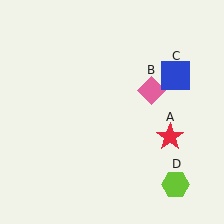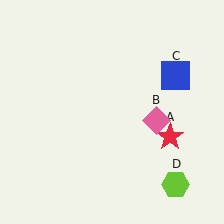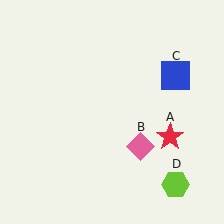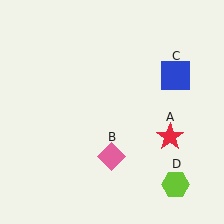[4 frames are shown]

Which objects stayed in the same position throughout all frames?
Red star (object A) and blue square (object C) and lime hexagon (object D) remained stationary.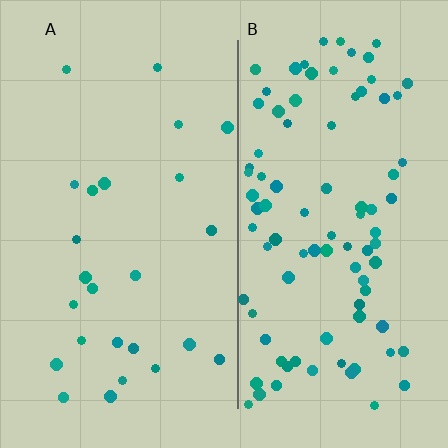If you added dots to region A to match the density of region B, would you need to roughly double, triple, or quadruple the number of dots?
Approximately quadruple.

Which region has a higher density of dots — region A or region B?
B (the right).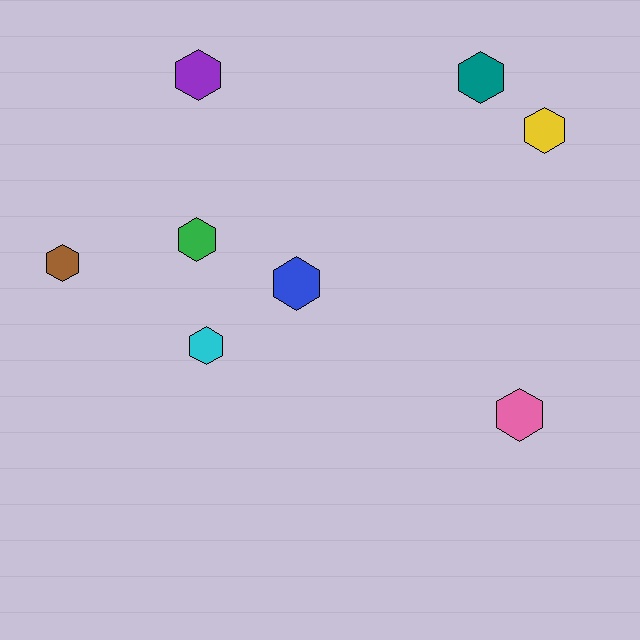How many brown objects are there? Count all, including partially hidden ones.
There is 1 brown object.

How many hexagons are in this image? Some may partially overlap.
There are 8 hexagons.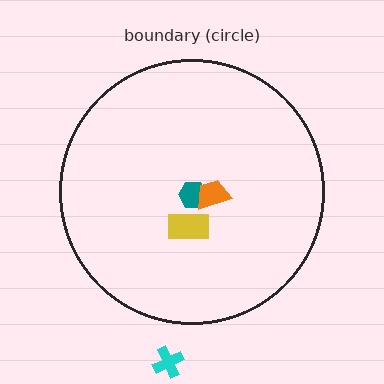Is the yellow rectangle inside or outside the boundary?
Inside.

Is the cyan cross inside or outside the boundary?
Outside.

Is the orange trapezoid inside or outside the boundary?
Inside.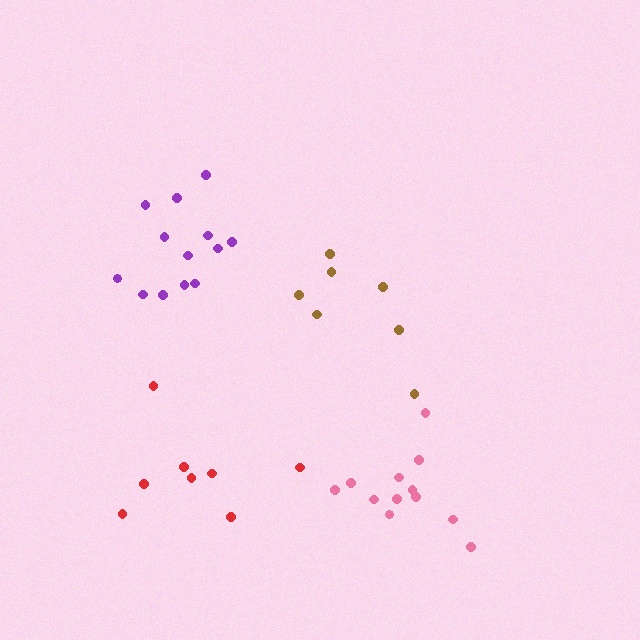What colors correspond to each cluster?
The clusters are colored: brown, pink, red, purple.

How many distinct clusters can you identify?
There are 4 distinct clusters.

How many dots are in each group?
Group 1: 7 dots, Group 2: 12 dots, Group 3: 8 dots, Group 4: 13 dots (40 total).